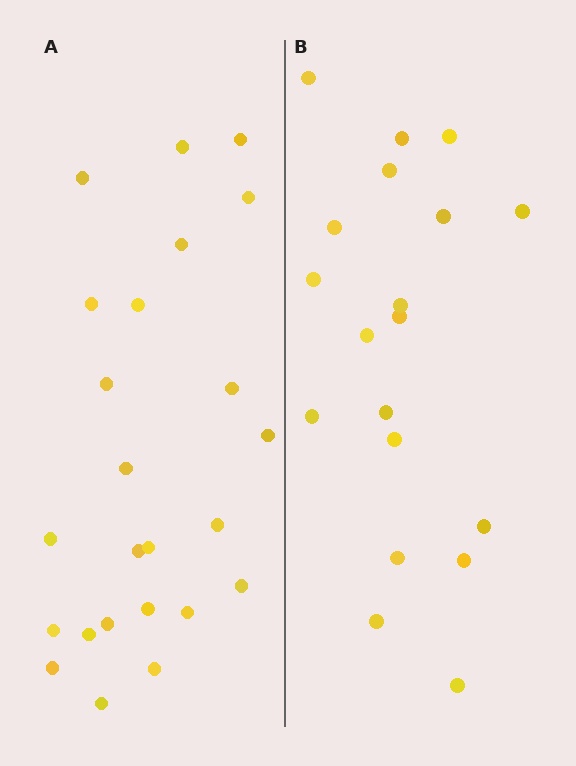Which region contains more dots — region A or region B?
Region A (the left region) has more dots.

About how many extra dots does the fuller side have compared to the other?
Region A has about 5 more dots than region B.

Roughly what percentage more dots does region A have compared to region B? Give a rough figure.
About 25% more.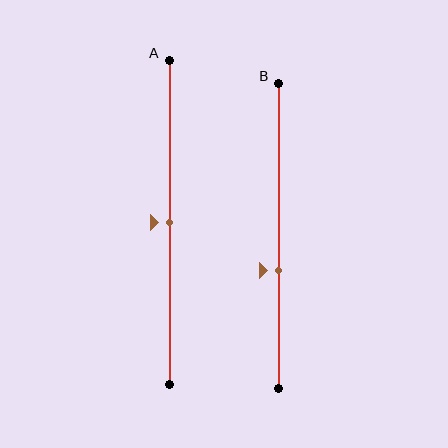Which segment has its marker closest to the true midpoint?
Segment A has its marker closest to the true midpoint.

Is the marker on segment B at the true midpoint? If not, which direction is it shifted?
No, the marker on segment B is shifted downward by about 11% of the segment length.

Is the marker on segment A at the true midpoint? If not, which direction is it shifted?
Yes, the marker on segment A is at the true midpoint.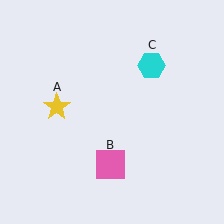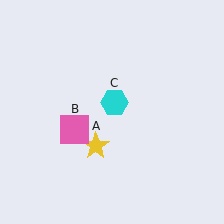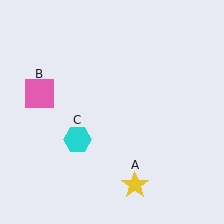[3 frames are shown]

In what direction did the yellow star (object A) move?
The yellow star (object A) moved down and to the right.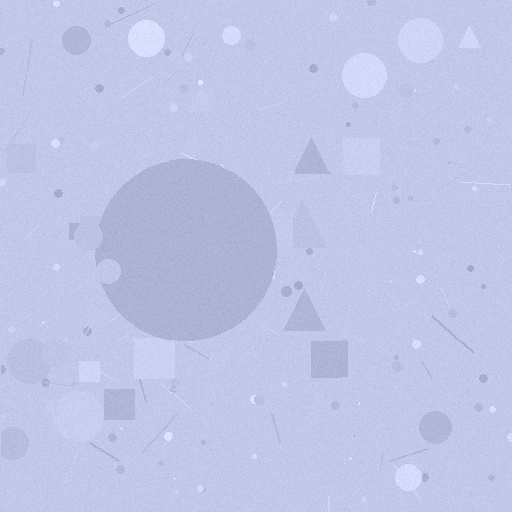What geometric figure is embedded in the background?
A circle is embedded in the background.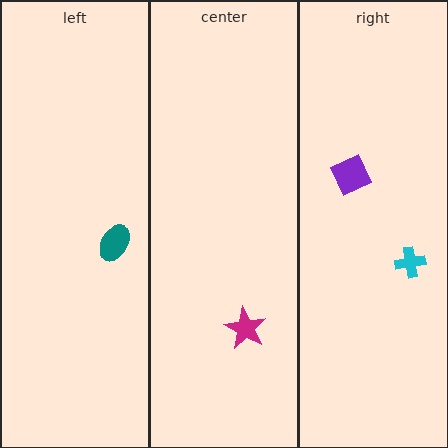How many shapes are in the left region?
1.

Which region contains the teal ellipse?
The left region.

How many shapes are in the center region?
1.